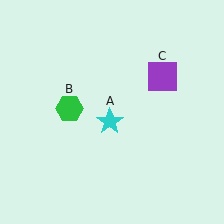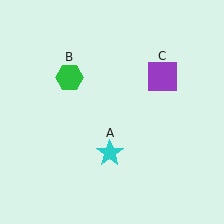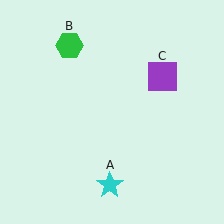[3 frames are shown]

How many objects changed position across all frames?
2 objects changed position: cyan star (object A), green hexagon (object B).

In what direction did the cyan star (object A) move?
The cyan star (object A) moved down.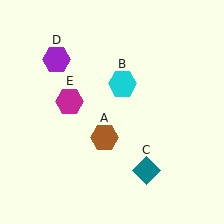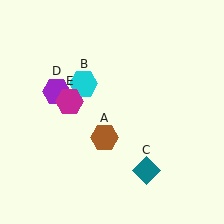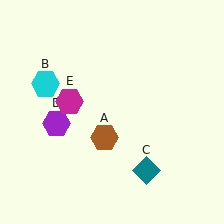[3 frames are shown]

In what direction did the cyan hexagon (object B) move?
The cyan hexagon (object B) moved left.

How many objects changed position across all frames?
2 objects changed position: cyan hexagon (object B), purple hexagon (object D).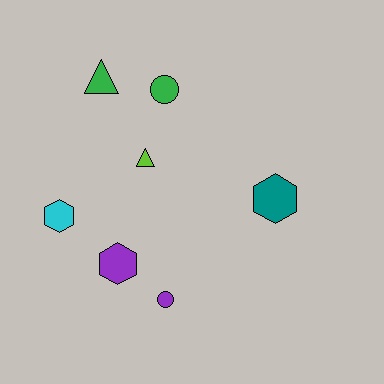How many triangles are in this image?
There are 2 triangles.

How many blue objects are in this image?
There are no blue objects.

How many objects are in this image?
There are 7 objects.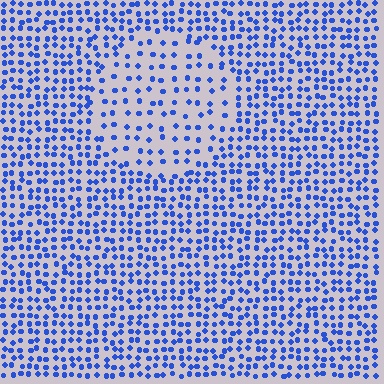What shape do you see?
I see a circle.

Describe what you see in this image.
The image contains small blue elements arranged at two different densities. A circle-shaped region is visible where the elements are less densely packed than the surrounding area.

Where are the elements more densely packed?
The elements are more densely packed outside the circle boundary.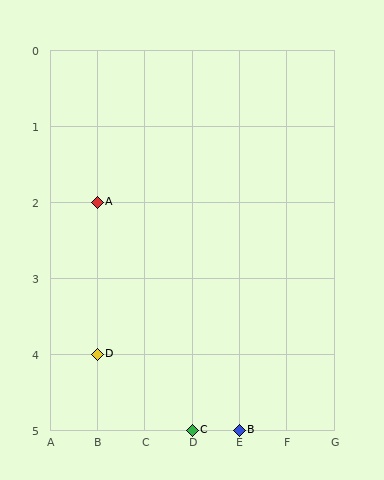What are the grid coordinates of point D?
Point D is at grid coordinates (B, 4).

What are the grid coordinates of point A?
Point A is at grid coordinates (B, 2).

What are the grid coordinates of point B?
Point B is at grid coordinates (E, 5).